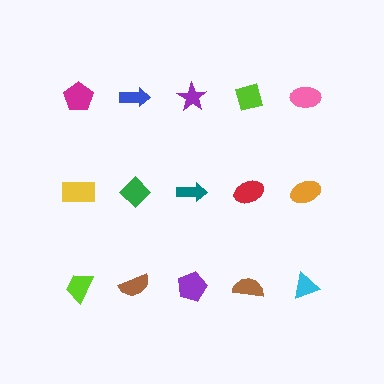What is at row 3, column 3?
A purple pentagon.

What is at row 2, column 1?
A yellow rectangle.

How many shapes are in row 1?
5 shapes.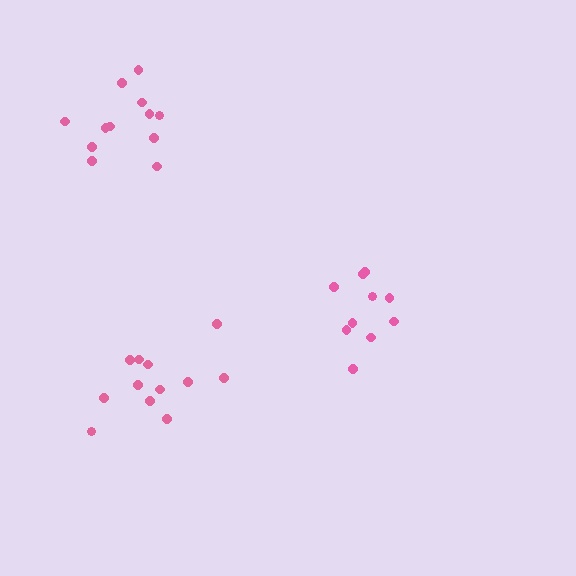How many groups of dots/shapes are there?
There are 3 groups.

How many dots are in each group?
Group 1: 10 dots, Group 2: 12 dots, Group 3: 12 dots (34 total).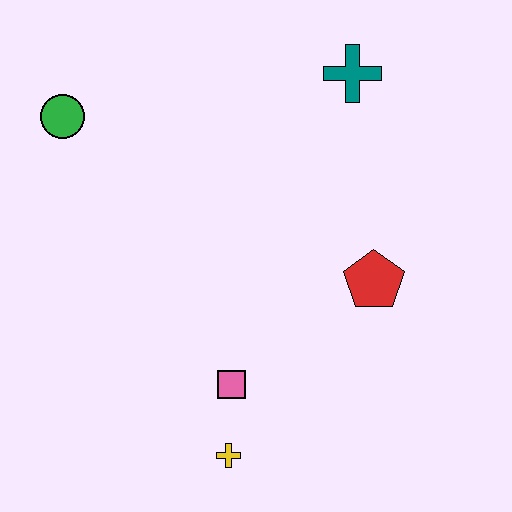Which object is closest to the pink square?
The yellow cross is closest to the pink square.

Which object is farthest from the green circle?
The yellow cross is farthest from the green circle.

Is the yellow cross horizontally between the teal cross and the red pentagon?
No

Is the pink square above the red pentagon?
No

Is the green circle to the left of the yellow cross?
Yes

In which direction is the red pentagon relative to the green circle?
The red pentagon is to the right of the green circle.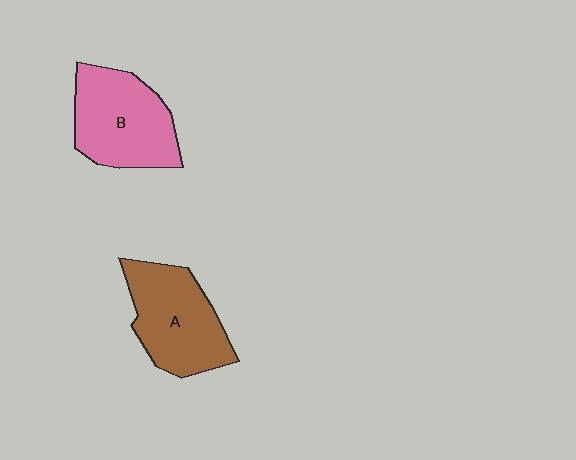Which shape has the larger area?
Shape B (pink).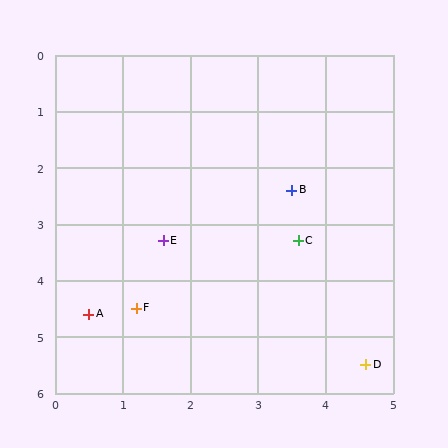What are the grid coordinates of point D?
Point D is at approximately (4.6, 5.5).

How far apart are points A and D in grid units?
Points A and D are about 4.2 grid units apart.